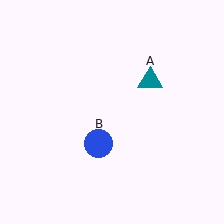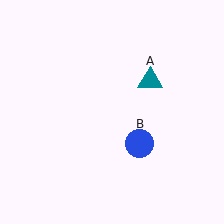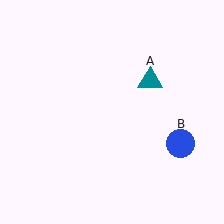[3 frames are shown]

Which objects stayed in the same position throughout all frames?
Teal triangle (object A) remained stationary.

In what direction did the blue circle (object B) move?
The blue circle (object B) moved right.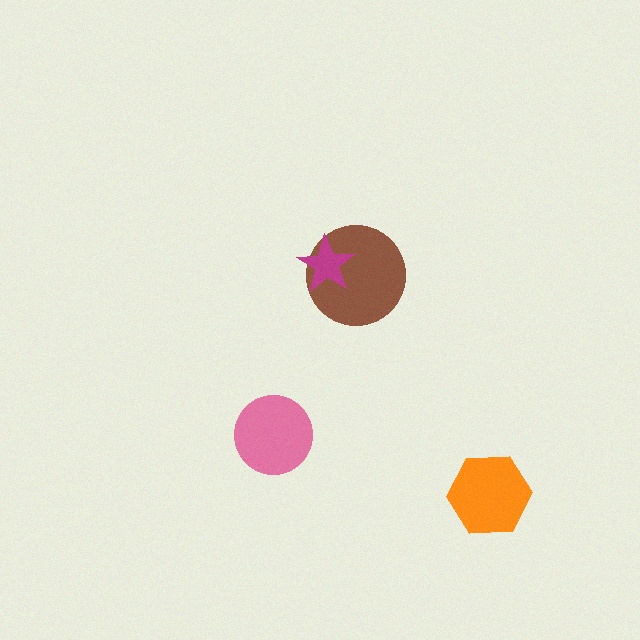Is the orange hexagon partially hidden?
No, no other shape covers it.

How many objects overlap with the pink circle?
0 objects overlap with the pink circle.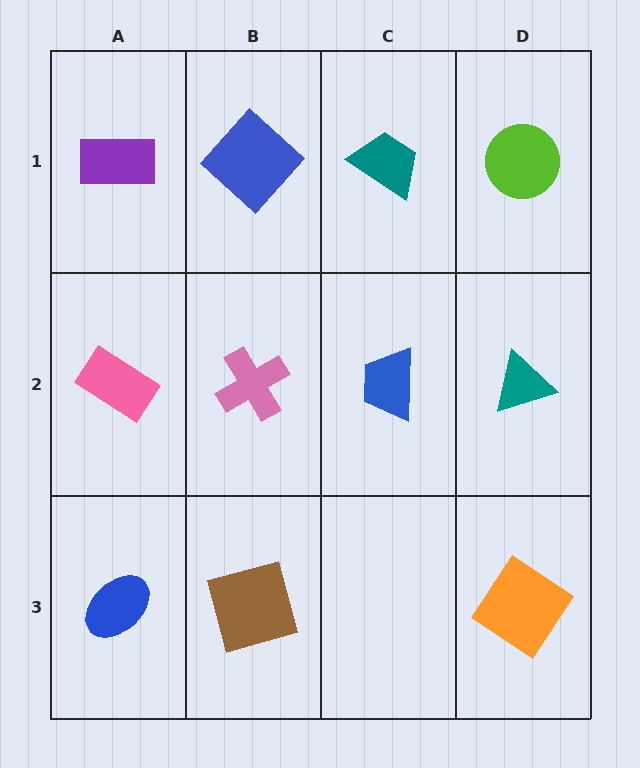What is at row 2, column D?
A teal triangle.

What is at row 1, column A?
A purple rectangle.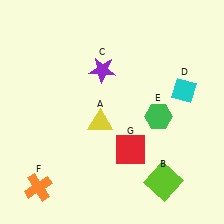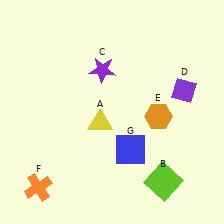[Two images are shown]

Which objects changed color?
D changed from cyan to purple. E changed from green to orange. G changed from red to blue.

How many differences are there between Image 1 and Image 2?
There are 3 differences between the two images.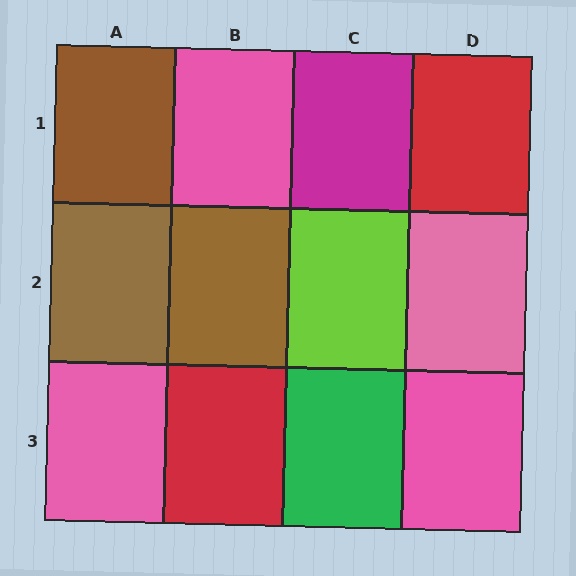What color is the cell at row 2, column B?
Brown.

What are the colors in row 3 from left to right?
Pink, red, green, pink.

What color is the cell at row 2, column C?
Lime.